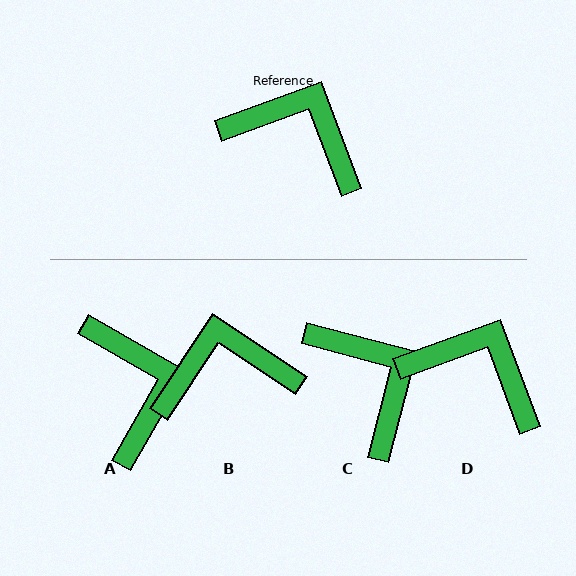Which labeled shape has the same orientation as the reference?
D.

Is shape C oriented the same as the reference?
No, it is off by about 35 degrees.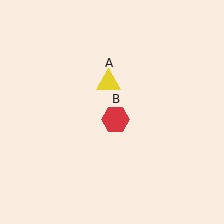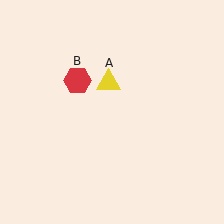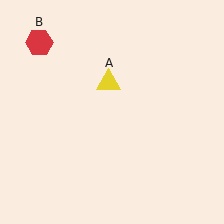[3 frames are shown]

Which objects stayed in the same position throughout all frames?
Yellow triangle (object A) remained stationary.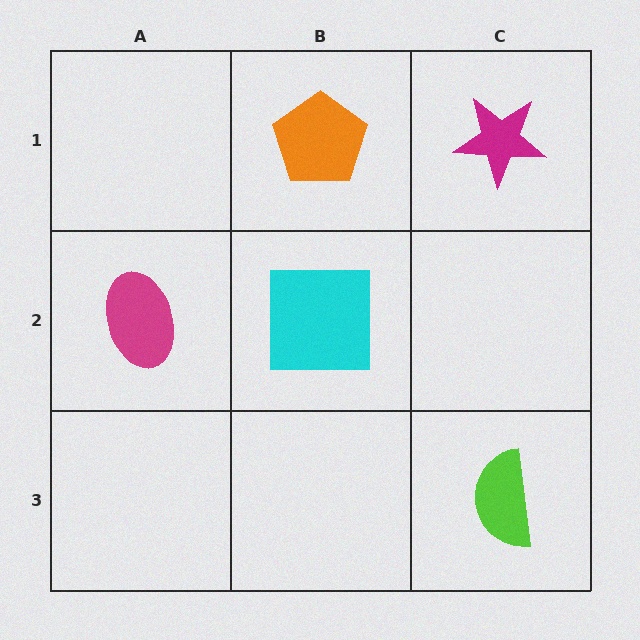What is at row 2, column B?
A cyan square.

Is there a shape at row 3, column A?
No, that cell is empty.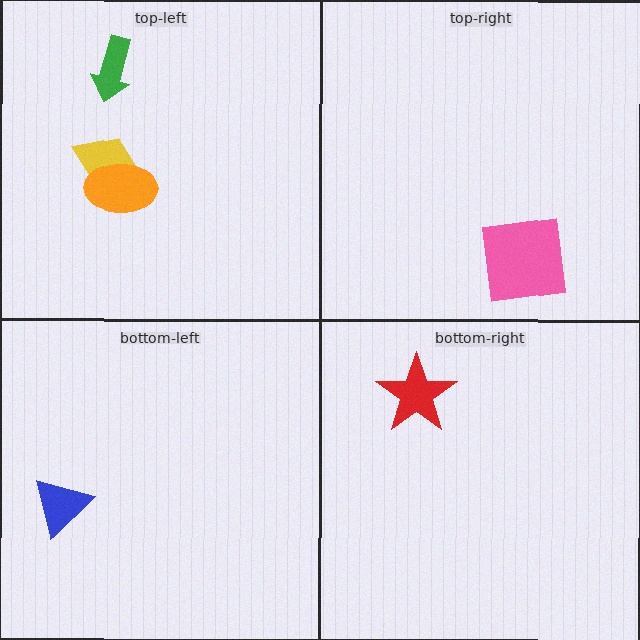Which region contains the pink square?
The top-right region.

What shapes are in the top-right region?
The pink square.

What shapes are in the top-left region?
The yellow trapezoid, the green arrow, the orange ellipse.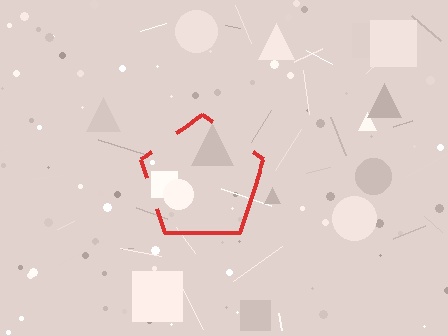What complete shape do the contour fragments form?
The contour fragments form a pentagon.